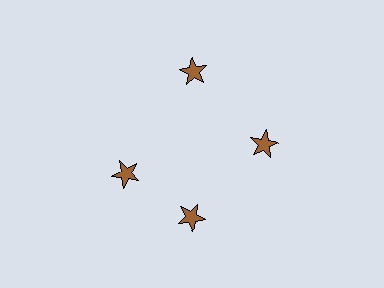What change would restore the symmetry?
The symmetry would be restored by rotating it back into even spacing with its neighbors so that all 4 stars sit at equal angles and equal distance from the center.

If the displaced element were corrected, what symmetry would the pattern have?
It would have 4-fold rotational symmetry — the pattern would map onto itself every 90 degrees.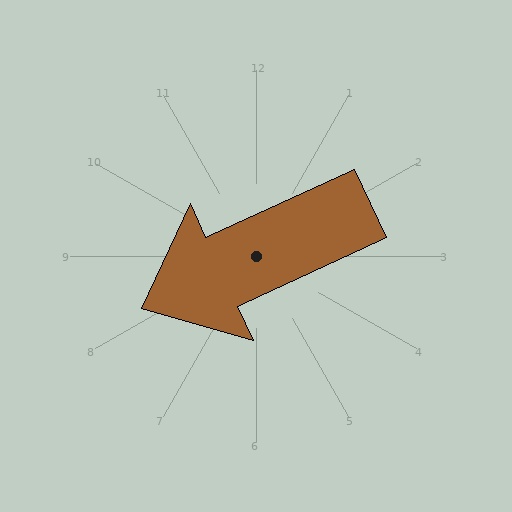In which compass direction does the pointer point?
Southwest.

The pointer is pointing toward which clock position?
Roughly 8 o'clock.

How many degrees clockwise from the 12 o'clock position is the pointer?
Approximately 245 degrees.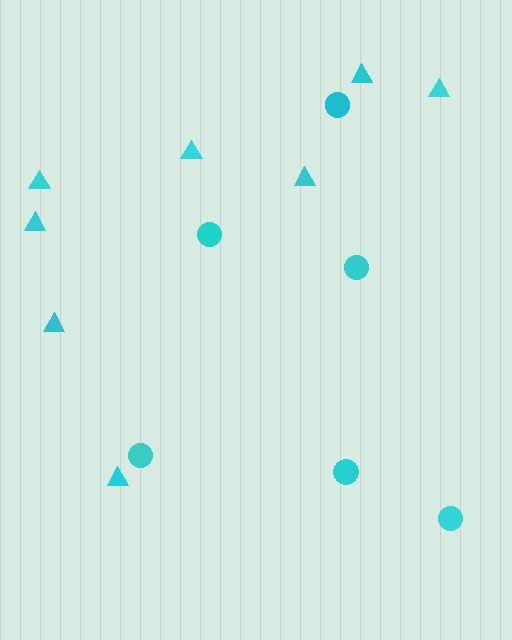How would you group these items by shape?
There are 2 groups: one group of circles (6) and one group of triangles (8).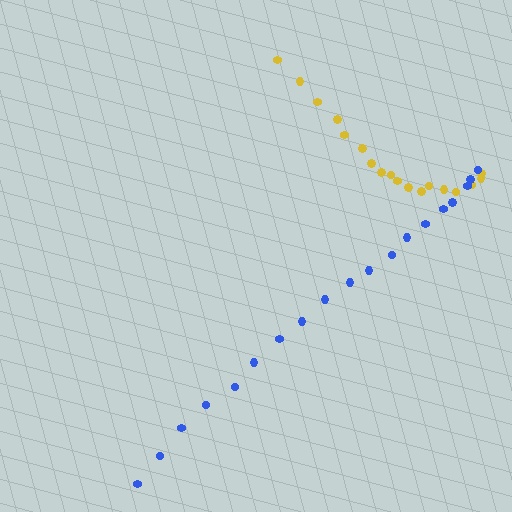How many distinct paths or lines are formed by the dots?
There are 2 distinct paths.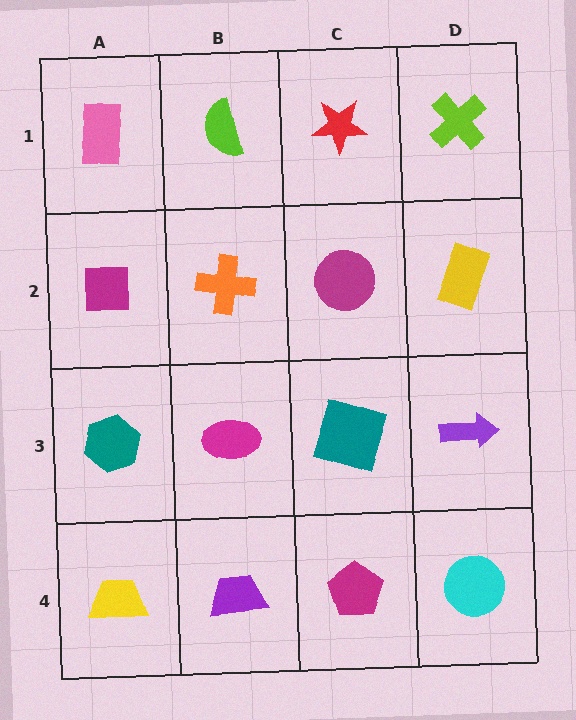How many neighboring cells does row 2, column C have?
4.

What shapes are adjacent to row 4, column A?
A teal hexagon (row 3, column A), a purple trapezoid (row 4, column B).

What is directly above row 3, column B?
An orange cross.